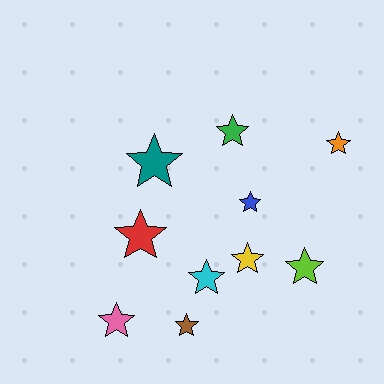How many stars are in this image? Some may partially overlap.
There are 10 stars.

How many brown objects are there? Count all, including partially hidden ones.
There is 1 brown object.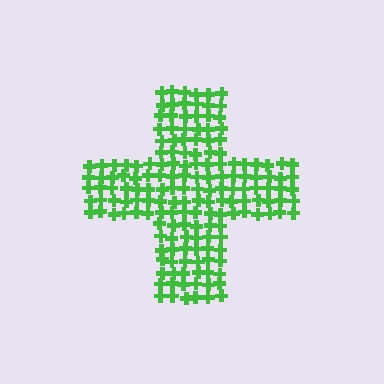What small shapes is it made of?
It is made of small crosses.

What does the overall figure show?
The overall figure shows a cross.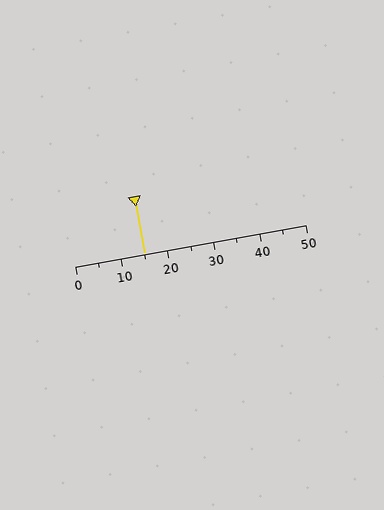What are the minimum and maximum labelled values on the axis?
The axis runs from 0 to 50.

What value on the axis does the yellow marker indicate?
The marker indicates approximately 15.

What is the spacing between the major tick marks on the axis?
The major ticks are spaced 10 apart.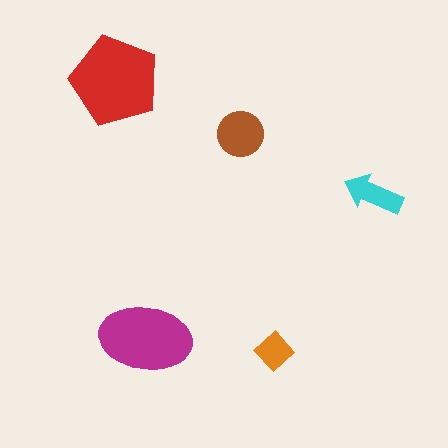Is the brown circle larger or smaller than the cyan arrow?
Larger.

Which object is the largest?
The red pentagon.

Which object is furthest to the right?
The cyan arrow is rightmost.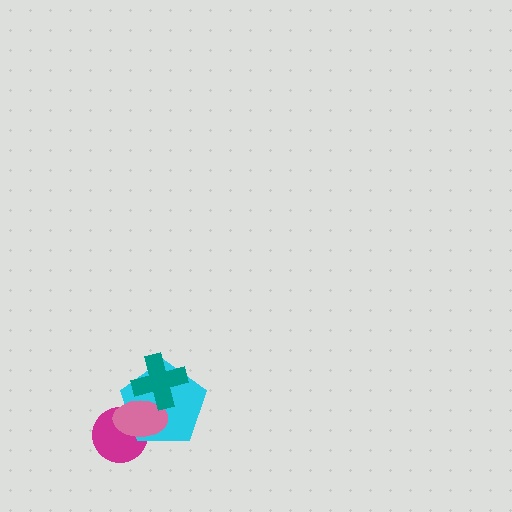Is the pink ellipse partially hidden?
Yes, it is partially covered by another shape.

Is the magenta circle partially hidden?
Yes, it is partially covered by another shape.